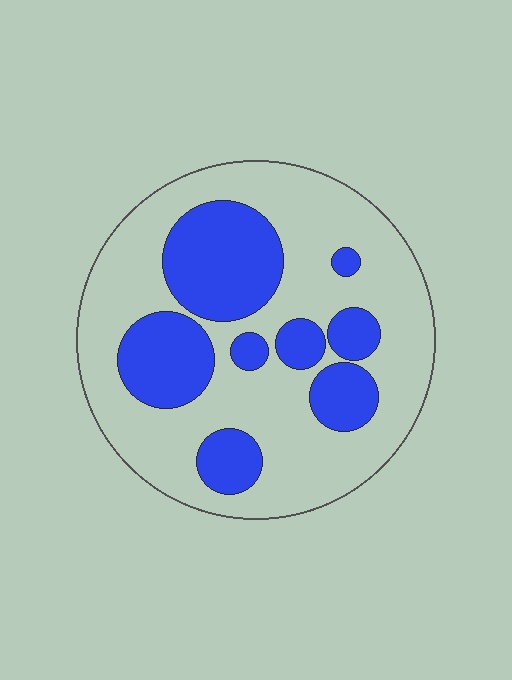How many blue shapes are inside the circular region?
8.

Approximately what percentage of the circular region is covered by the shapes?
Approximately 30%.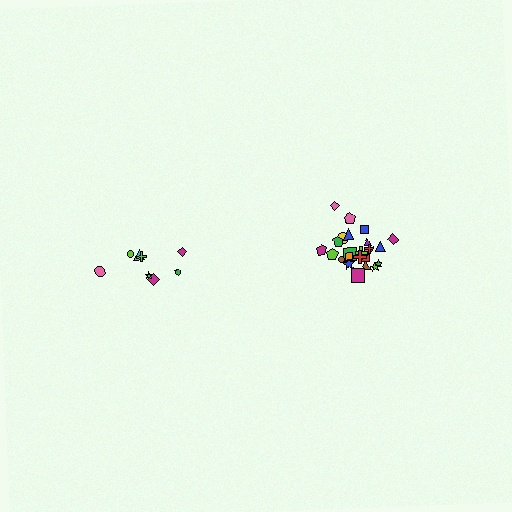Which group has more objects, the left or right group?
The right group.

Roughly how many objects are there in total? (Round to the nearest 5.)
Roughly 35 objects in total.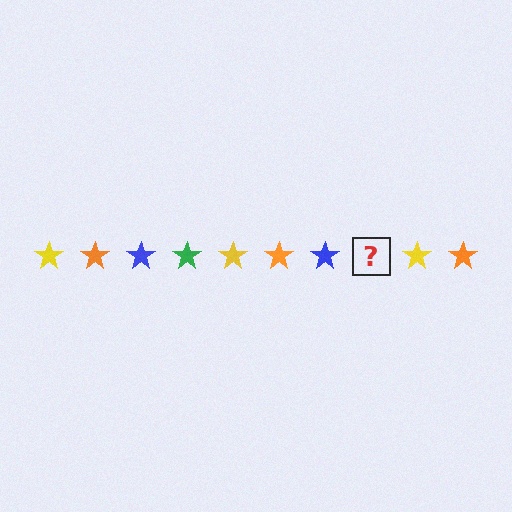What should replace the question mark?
The question mark should be replaced with a green star.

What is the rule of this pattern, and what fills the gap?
The rule is that the pattern cycles through yellow, orange, blue, green stars. The gap should be filled with a green star.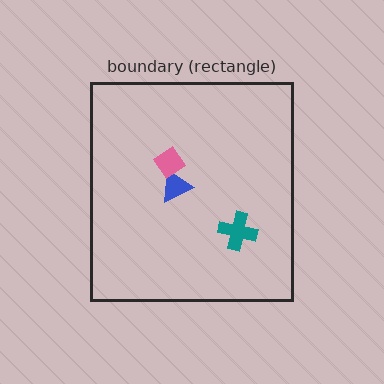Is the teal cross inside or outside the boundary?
Inside.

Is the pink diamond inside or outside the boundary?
Inside.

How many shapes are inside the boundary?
3 inside, 0 outside.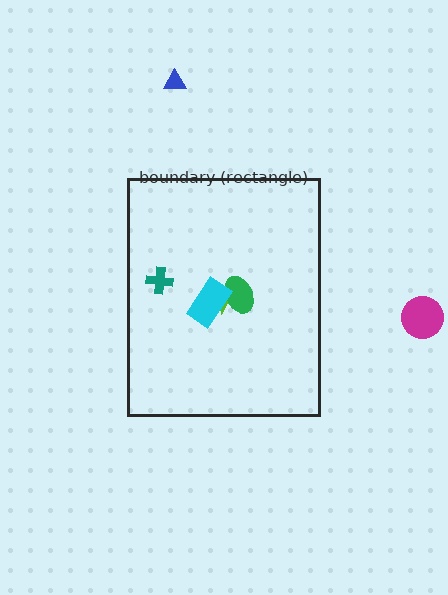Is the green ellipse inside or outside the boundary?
Inside.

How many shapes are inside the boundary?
4 inside, 2 outside.